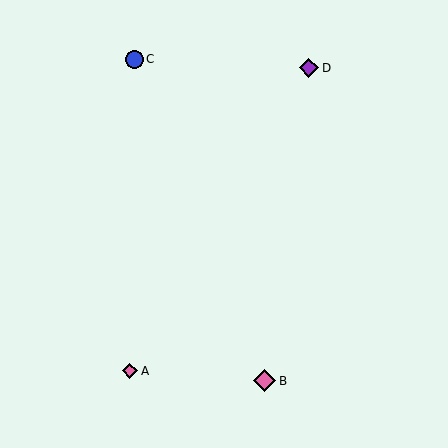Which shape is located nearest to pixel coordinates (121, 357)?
The pink diamond (labeled A) at (130, 371) is nearest to that location.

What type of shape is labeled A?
Shape A is a pink diamond.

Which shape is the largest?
The pink diamond (labeled B) is the largest.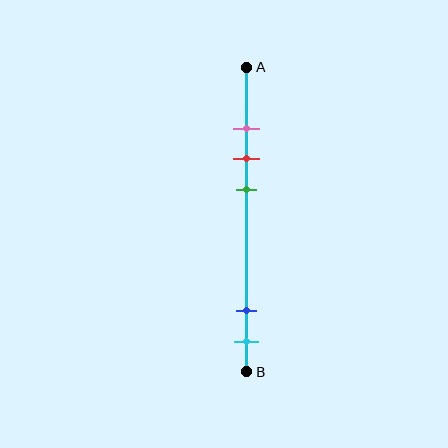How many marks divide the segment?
There are 5 marks dividing the segment.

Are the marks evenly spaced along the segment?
No, the marks are not evenly spaced.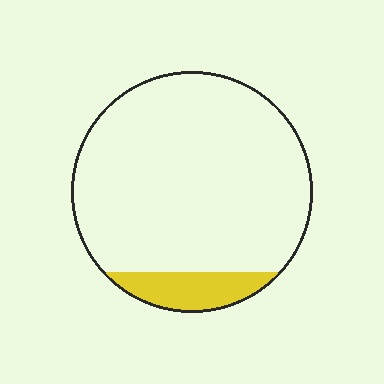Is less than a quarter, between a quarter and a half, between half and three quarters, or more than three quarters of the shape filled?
Less than a quarter.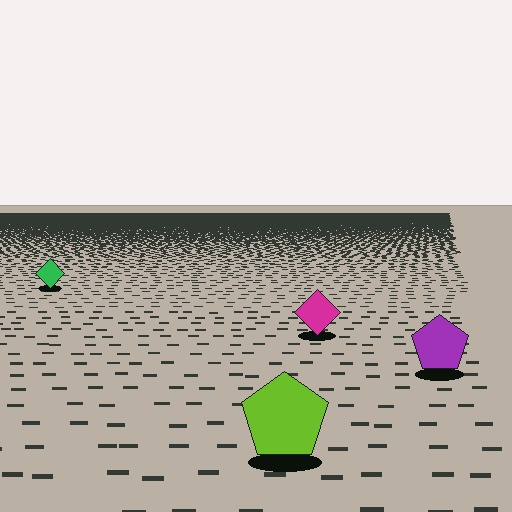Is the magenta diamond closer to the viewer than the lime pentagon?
No. The lime pentagon is closer — you can tell from the texture gradient: the ground texture is coarser near it.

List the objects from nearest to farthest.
From nearest to farthest: the lime pentagon, the purple pentagon, the magenta diamond, the green diamond.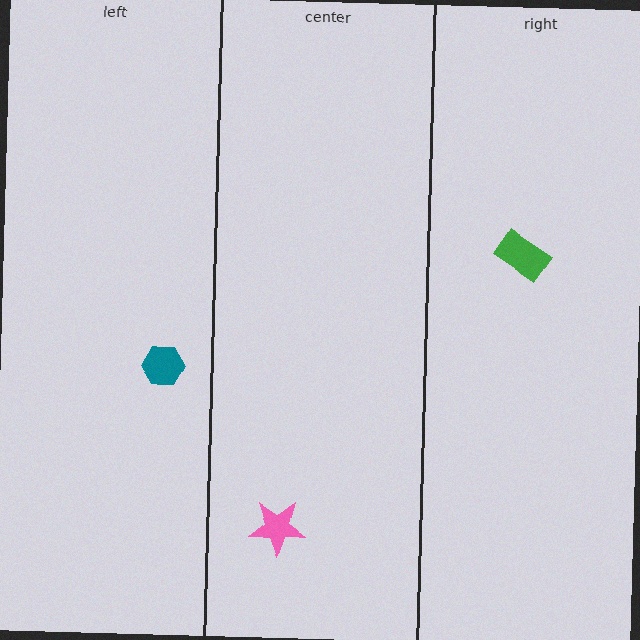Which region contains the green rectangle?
The right region.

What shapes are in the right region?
The green rectangle.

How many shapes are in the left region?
1.